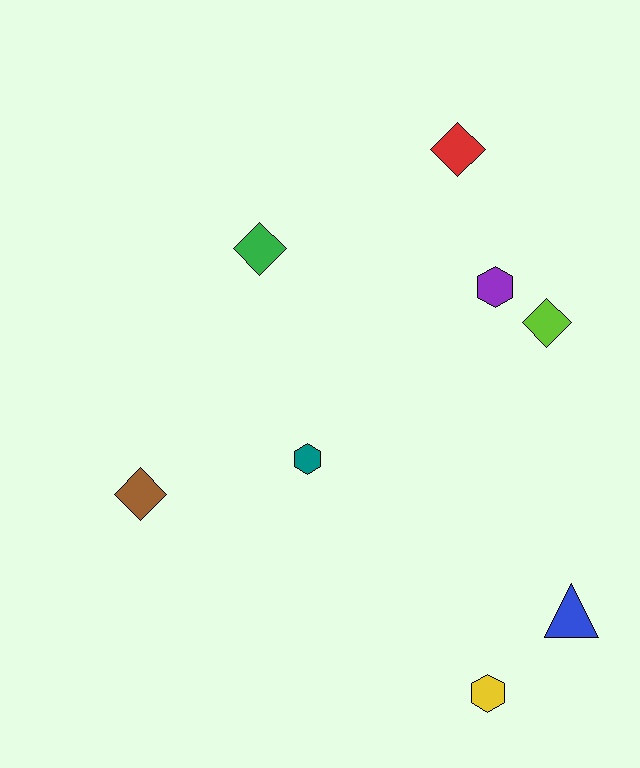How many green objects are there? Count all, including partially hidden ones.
There is 1 green object.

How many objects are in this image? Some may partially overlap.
There are 8 objects.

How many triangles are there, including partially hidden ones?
There is 1 triangle.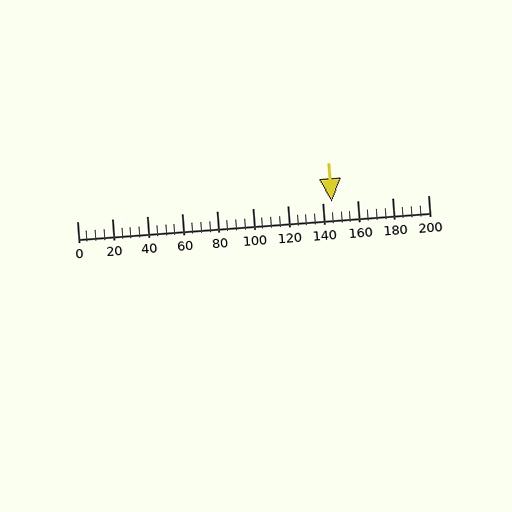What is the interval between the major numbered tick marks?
The major tick marks are spaced 20 units apart.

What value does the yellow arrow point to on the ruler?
The yellow arrow points to approximately 145.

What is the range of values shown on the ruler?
The ruler shows values from 0 to 200.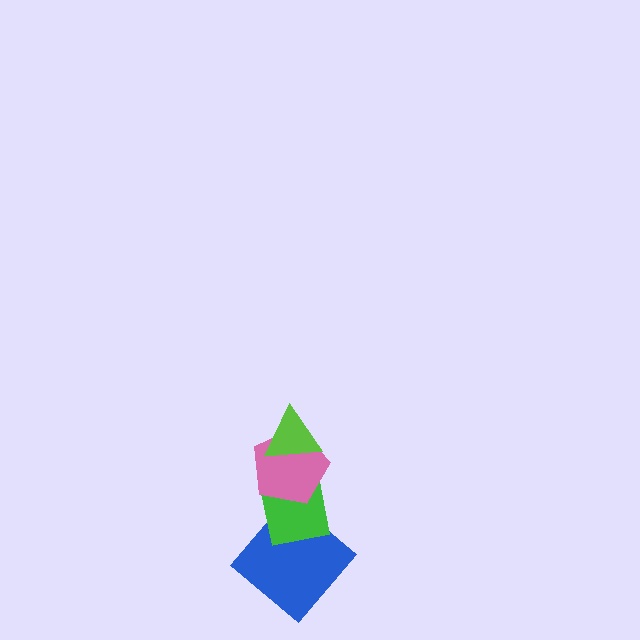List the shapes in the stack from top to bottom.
From top to bottom: the lime triangle, the pink pentagon, the green square, the blue diamond.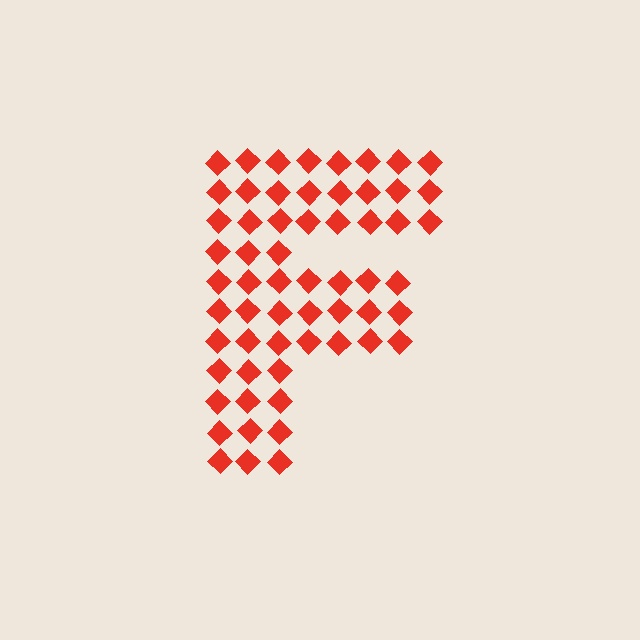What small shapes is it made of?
It is made of small diamonds.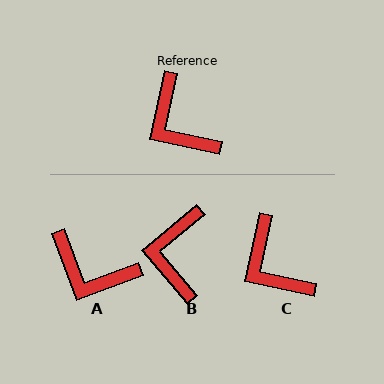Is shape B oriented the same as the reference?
No, it is off by about 38 degrees.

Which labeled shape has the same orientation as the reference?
C.